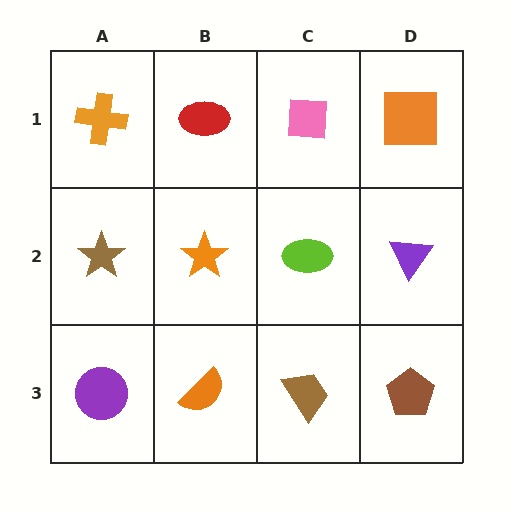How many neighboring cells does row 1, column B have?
3.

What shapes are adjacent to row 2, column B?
A red ellipse (row 1, column B), an orange semicircle (row 3, column B), a brown star (row 2, column A), a lime ellipse (row 2, column C).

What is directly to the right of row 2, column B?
A lime ellipse.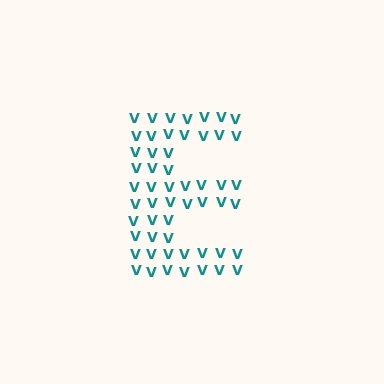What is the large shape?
The large shape is the letter E.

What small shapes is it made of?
It is made of small letter V's.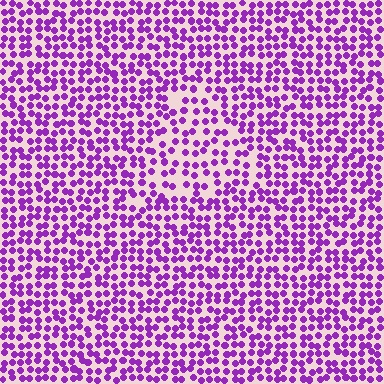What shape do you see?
I see a triangle.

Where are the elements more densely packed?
The elements are more densely packed outside the triangle boundary.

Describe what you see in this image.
The image contains small purple elements arranged at two different densities. A triangle-shaped region is visible where the elements are less densely packed than the surrounding area.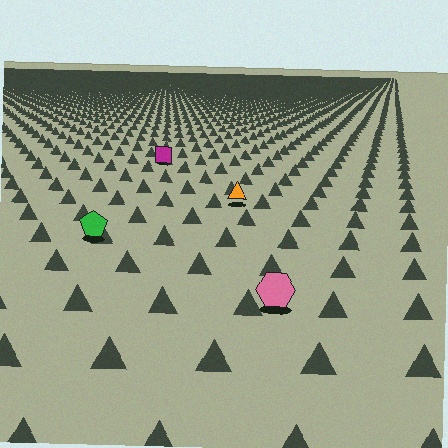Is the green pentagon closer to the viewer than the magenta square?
Yes. The green pentagon is closer — you can tell from the texture gradient: the ground texture is coarser near it.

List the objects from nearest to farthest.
From nearest to farthest: the pink hexagon, the green pentagon, the orange triangle, the magenta square.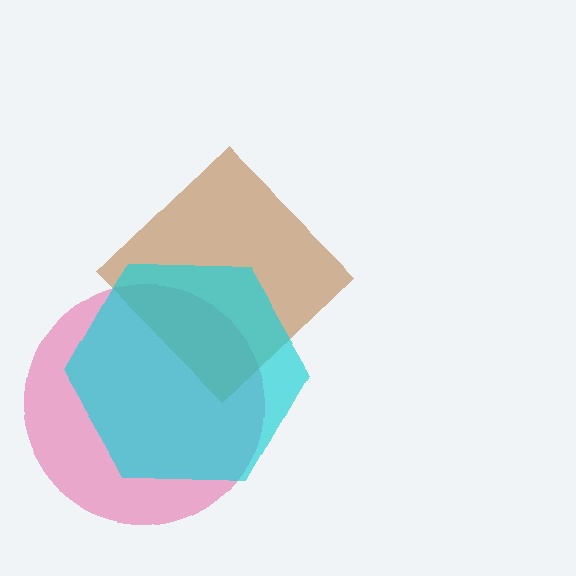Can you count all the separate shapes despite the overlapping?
Yes, there are 3 separate shapes.